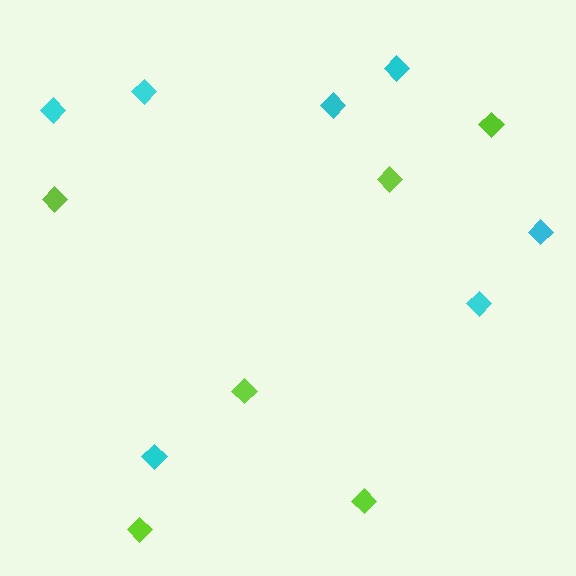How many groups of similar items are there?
There are 2 groups: one group of lime diamonds (6) and one group of cyan diamonds (7).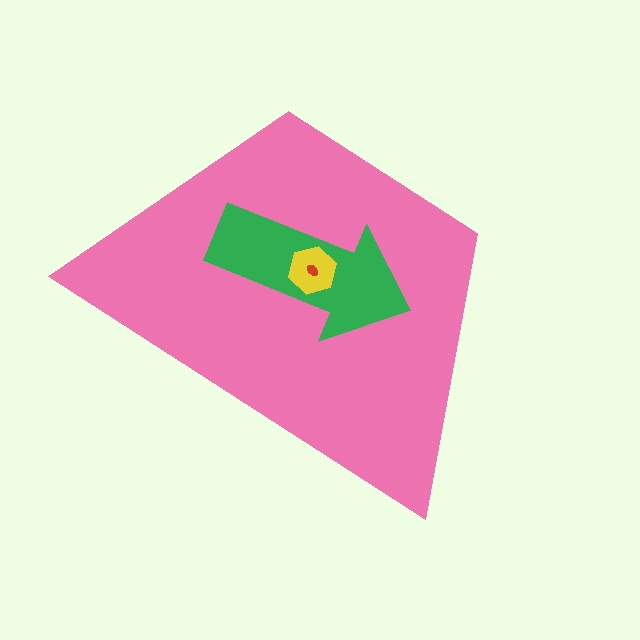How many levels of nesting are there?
4.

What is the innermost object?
The red ellipse.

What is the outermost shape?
The pink trapezoid.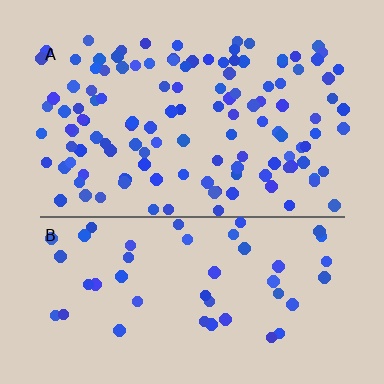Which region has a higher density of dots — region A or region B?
A (the top).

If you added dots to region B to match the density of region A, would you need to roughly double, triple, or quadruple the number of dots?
Approximately triple.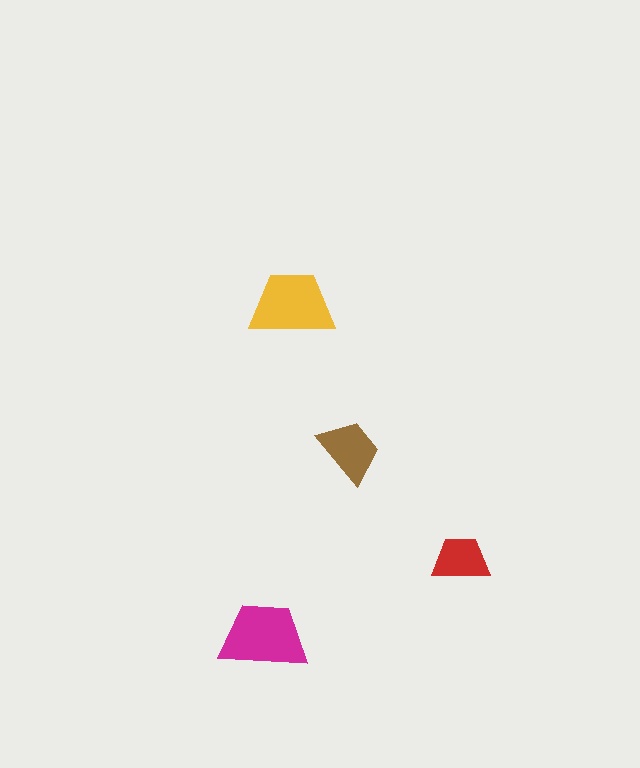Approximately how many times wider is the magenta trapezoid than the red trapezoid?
About 1.5 times wider.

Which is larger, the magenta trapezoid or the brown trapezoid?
The magenta one.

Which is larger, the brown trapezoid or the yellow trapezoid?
The yellow one.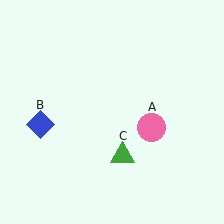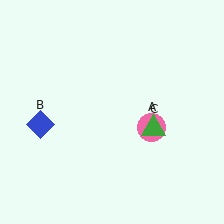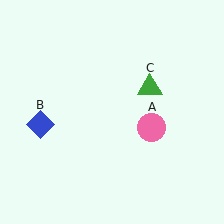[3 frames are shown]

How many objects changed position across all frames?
1 object changed position: green triangle (object C).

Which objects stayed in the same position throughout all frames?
Pink circle (object A) and blue diamond (object B) remained stationary.